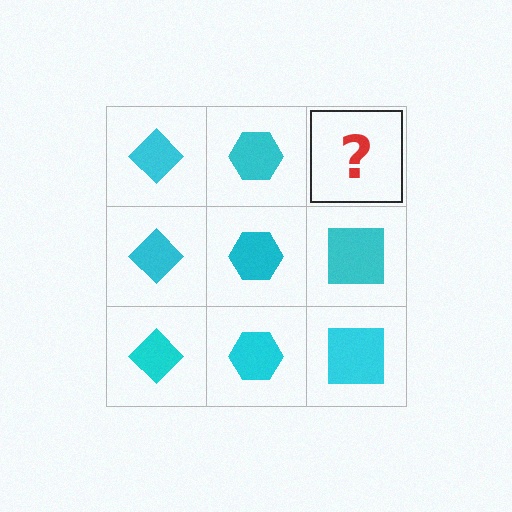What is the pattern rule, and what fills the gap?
The rule is that each column has a consistent shape. The gap should be filled with a cyan square.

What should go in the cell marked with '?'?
The missing cell should contain a cyan square.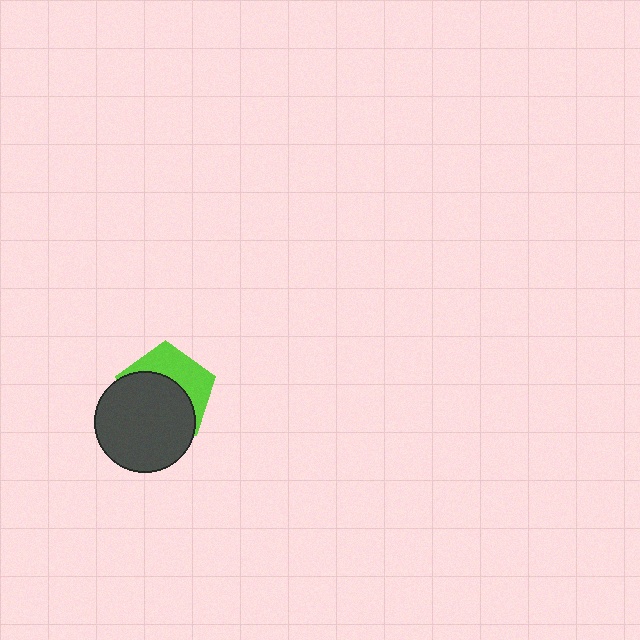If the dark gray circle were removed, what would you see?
You would see the complete lime pentagon.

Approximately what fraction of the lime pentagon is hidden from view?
Roughly 60% of the lime pentagon is hidden behind the dark gray circle.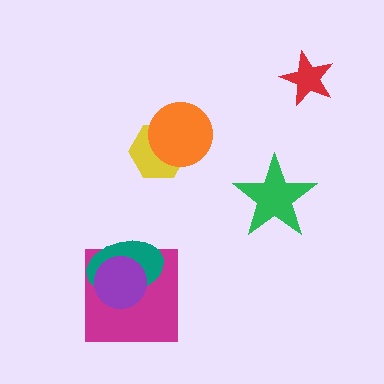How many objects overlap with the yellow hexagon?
1 object overlaps with the yellow hexagon.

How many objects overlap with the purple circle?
2 objects overlap with the purple circle.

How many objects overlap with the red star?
0 objects overlap with the red star.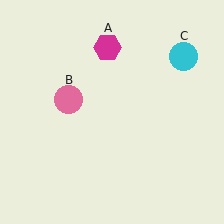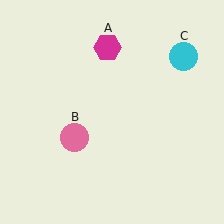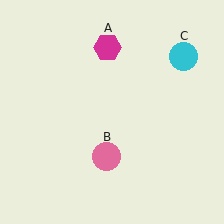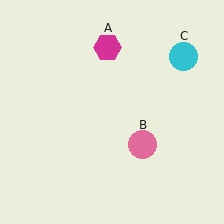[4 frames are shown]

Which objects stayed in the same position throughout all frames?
Magenta hexagon (object A) and cyan circle (object C) remained stationary.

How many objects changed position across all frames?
1 object changed position: pink circle (object B).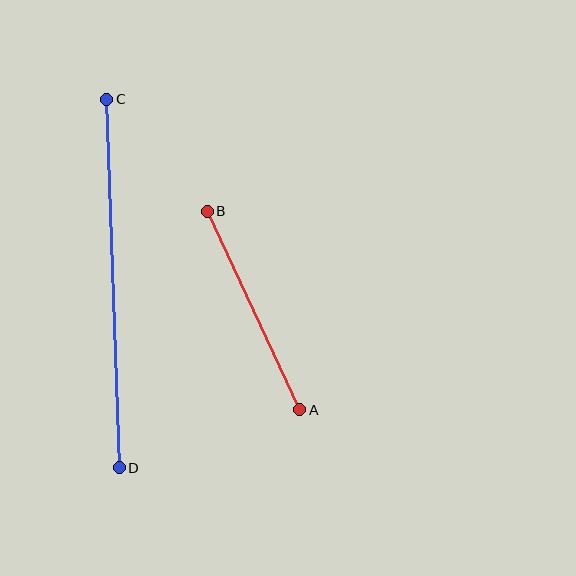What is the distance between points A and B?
The distance is approximately 219 pixels.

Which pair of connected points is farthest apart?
Points C and D are farthest apart.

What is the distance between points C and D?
The distance is approximately 369 pixels.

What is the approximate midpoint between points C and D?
The midpoint is at approximately (113, 284) pixels.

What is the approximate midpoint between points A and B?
The midpoint is at approximately (254, 310) pixels.